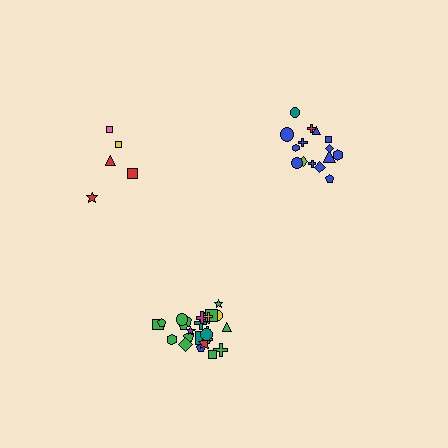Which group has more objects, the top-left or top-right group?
The top-right group.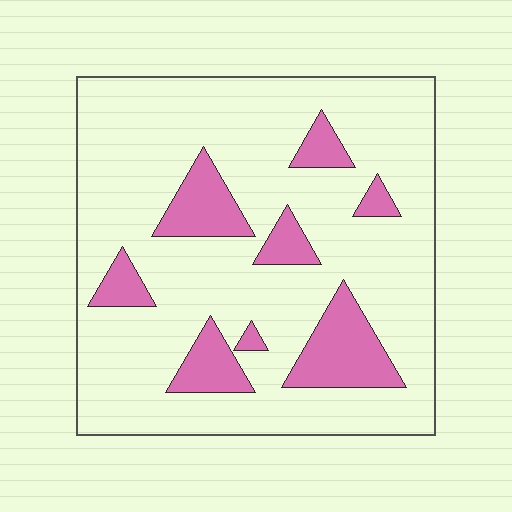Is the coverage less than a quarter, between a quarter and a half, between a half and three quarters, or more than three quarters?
Less than a quarter.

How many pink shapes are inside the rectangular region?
8.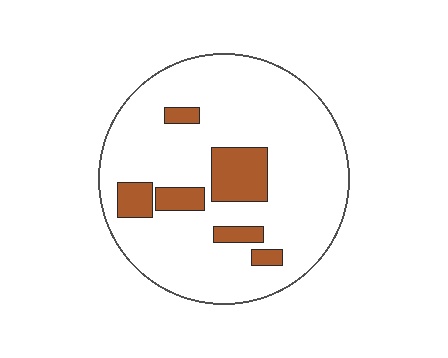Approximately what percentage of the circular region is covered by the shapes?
Approximately 15%.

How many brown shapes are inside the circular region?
6.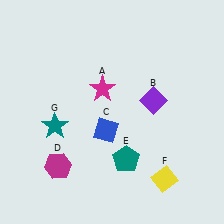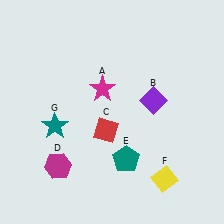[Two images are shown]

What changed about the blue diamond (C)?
In Image 1, C is blue. In Image 2, it changed to red.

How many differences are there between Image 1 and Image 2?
There is 1 difference between the two images.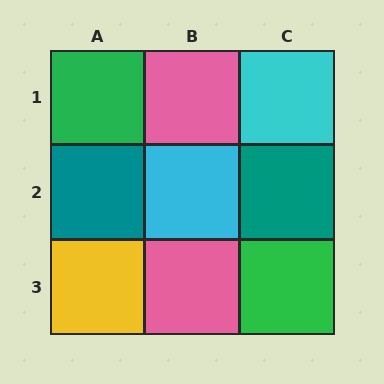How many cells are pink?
2 cells are pink.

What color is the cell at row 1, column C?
Cyan.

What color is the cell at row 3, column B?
Pink.